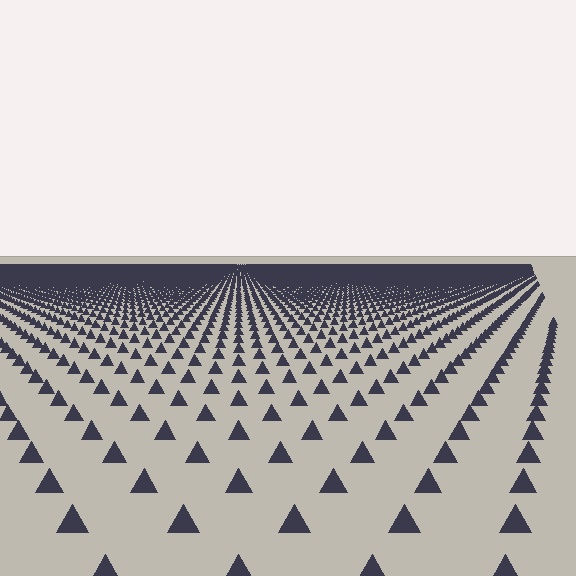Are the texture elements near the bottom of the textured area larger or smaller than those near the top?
Larger. Near the bottom, elements are closer to the viewer and appear at a bigger on-screen size.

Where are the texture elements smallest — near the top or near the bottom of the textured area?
Near the top.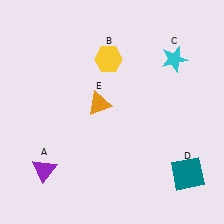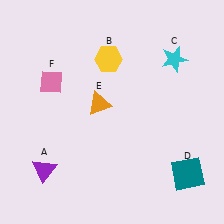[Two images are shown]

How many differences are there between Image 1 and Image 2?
There is 1 difference between the two images.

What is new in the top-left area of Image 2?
A pink diamond (F) was added in the top-left area of Image 2.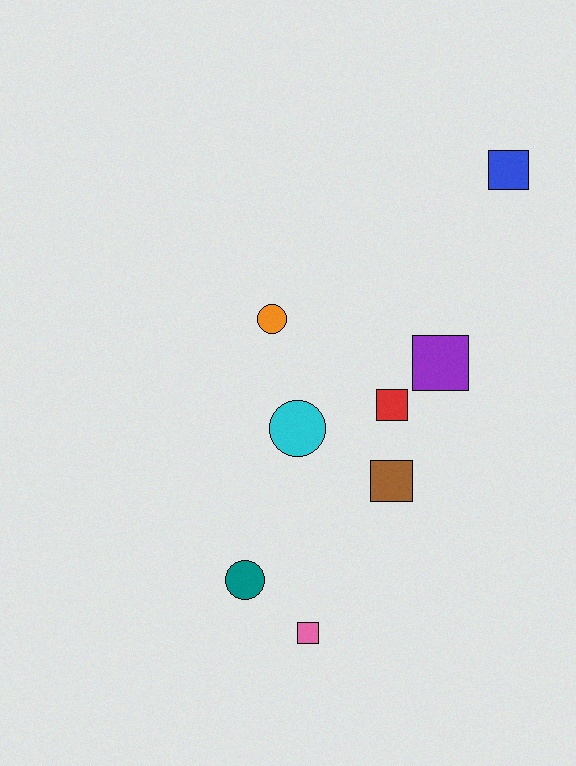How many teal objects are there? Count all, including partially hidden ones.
There is 1 teal object.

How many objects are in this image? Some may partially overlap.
There are 8 objects.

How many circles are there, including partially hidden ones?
There are 3 circles.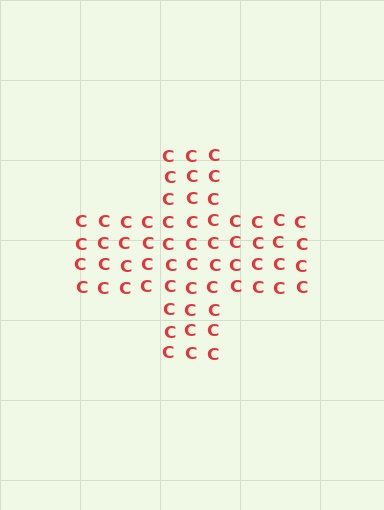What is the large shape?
The large shape is a cross.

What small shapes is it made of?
It is made of small letter C's.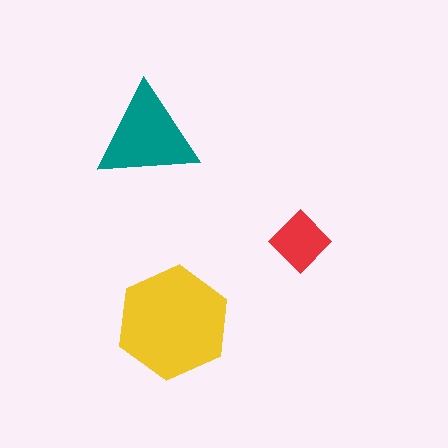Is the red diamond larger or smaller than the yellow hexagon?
Smaller.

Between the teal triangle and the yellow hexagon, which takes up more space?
The yellow hexagon.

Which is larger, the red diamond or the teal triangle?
The teal triangle.